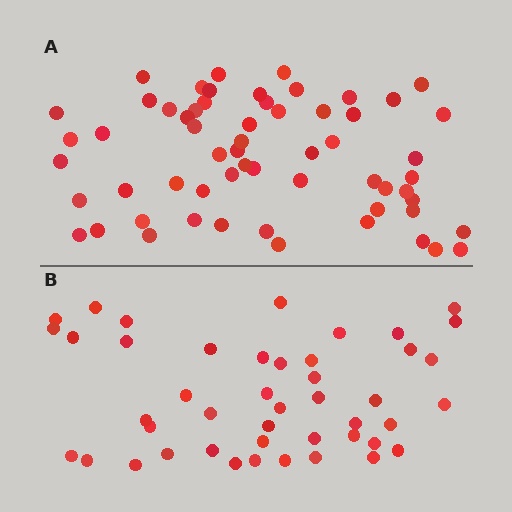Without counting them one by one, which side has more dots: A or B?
Region A (the top region) has more dots.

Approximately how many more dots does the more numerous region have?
Region A has approximately 15 more dots than region B.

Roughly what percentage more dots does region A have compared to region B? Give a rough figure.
About 35% more.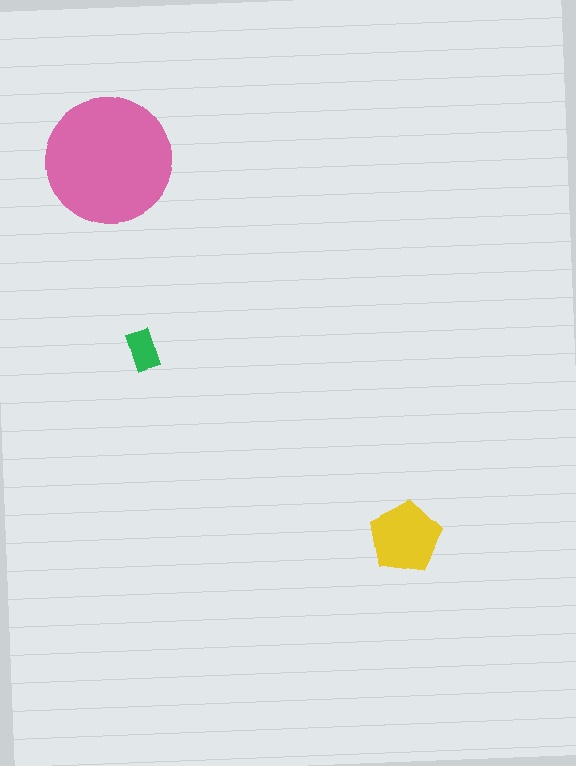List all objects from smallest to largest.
The green rectangle, the yellow pentagon, the pink circle.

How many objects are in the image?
There are 3 objects in the image.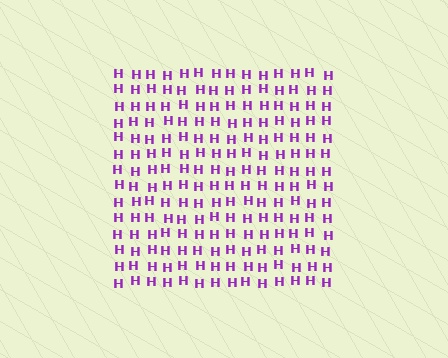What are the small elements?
The small elements are letter H's.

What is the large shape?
The large shape is a square.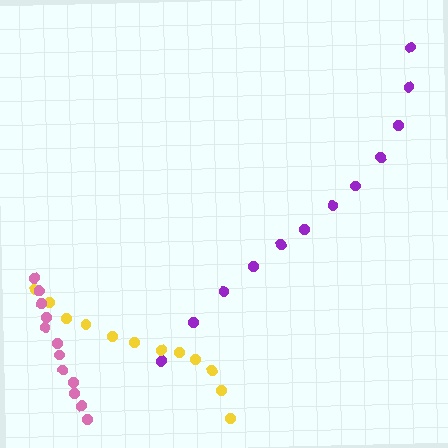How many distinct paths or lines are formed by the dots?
There are 3 distinct paths.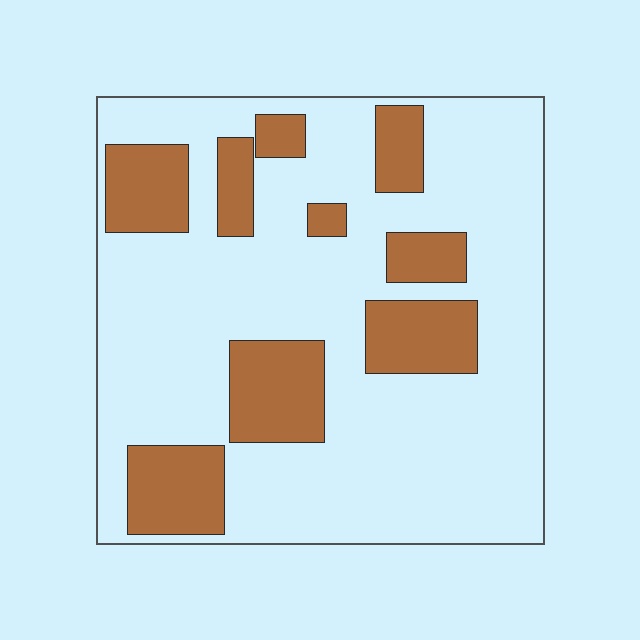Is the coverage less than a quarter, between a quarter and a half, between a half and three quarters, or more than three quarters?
Less than a quarter.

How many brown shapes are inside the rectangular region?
9.